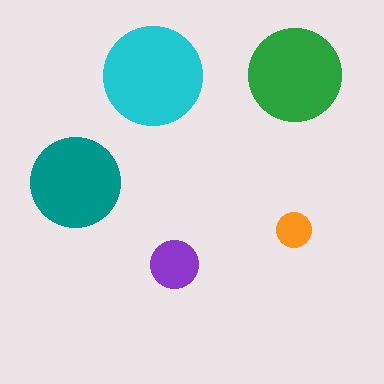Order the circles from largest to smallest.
the cyan one, the green one, the teal one, the purple one, the orange one.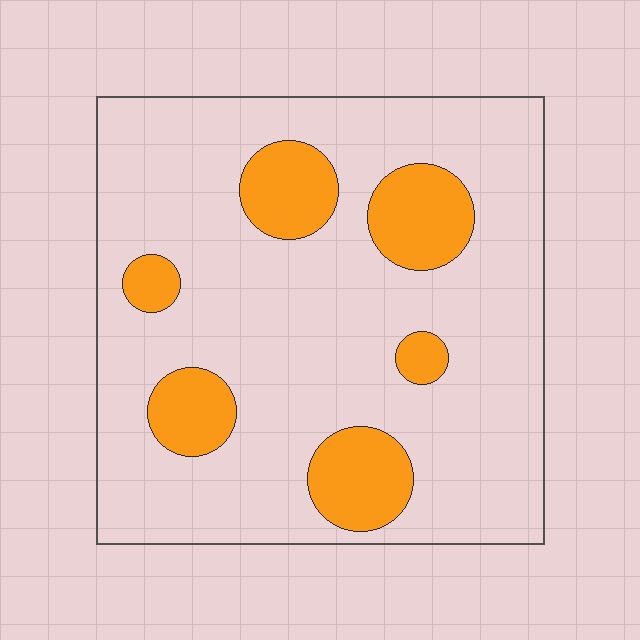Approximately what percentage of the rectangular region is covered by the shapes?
Approximately 20%.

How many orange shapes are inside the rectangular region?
6.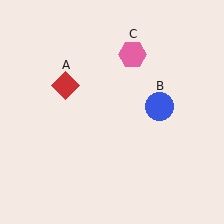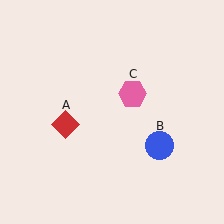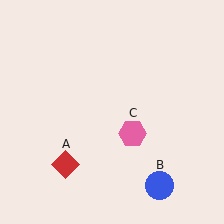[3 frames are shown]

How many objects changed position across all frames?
3 objects changed position: red diamond (object A), blue circle (object B), pink hexagon (object C).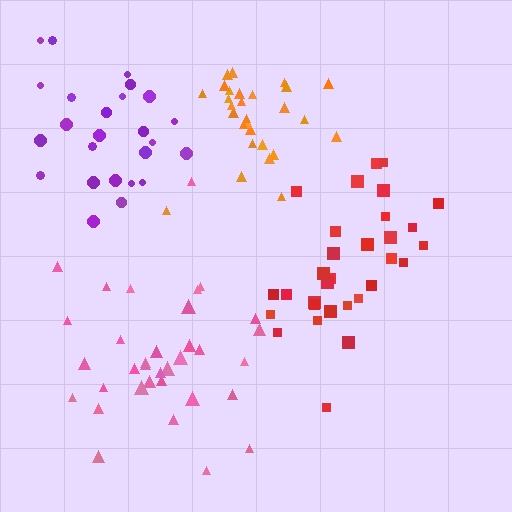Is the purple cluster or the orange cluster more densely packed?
Orange.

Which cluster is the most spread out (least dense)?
Pink.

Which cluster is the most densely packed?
Orange.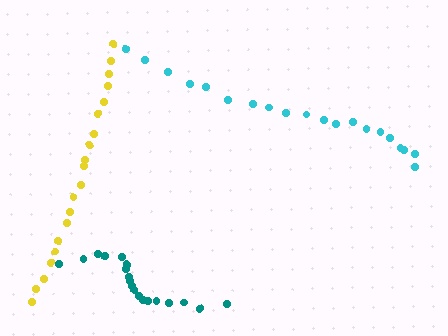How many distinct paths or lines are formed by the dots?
There are 3 distinct paths.